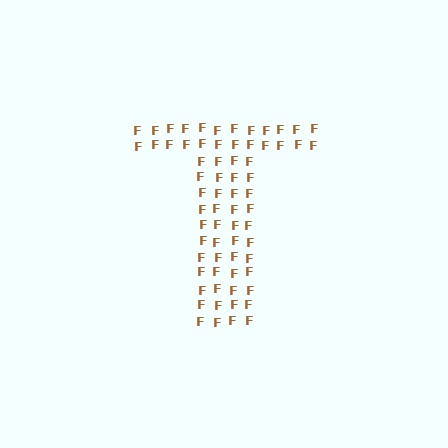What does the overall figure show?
The overall figure shows the letter T.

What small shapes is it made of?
It is made of small letter F's.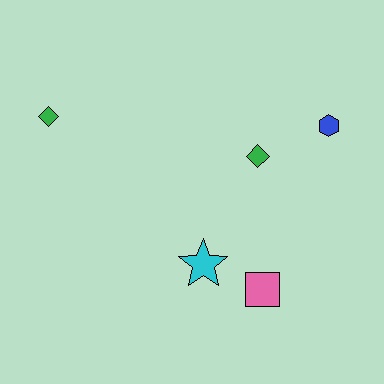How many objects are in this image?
There are 5 objects.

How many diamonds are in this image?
There are 2 diamonds.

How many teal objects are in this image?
There are no teal objects.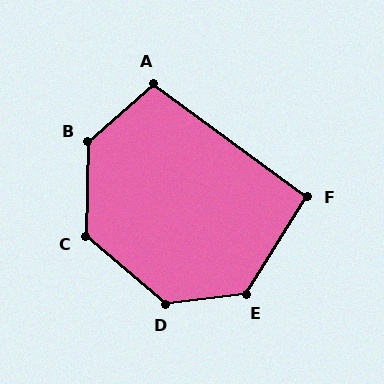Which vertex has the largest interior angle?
B, at approximately 134 degrees.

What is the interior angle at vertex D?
Approximately 132 degrees (obtuse).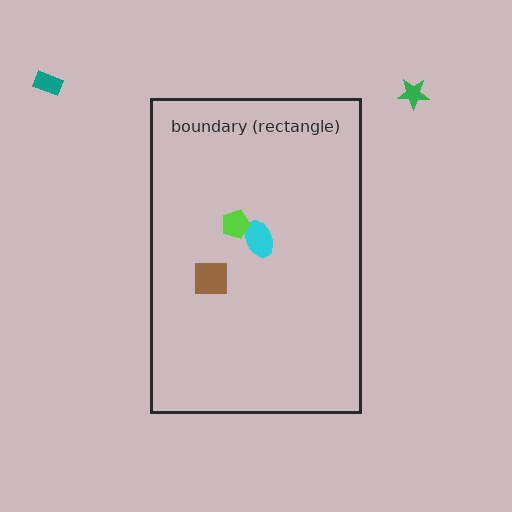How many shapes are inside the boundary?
3 inside, 2 outside.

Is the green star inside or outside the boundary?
Outside.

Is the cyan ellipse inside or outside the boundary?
Inside.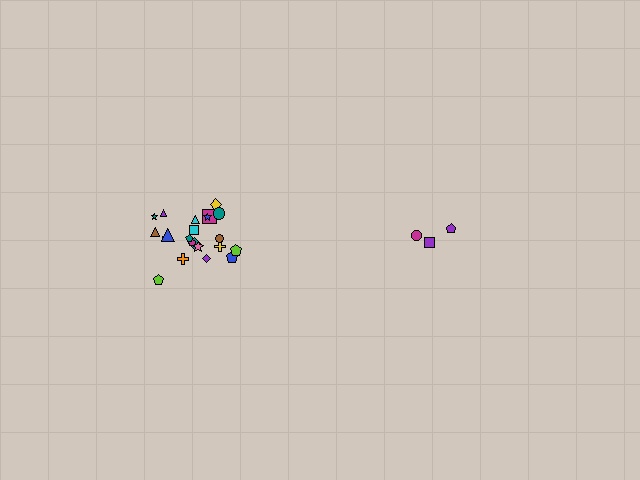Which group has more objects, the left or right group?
The left group.